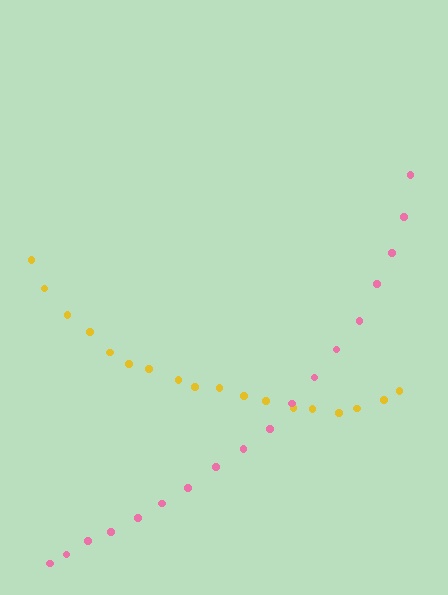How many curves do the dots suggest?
There are 2 distinct paths.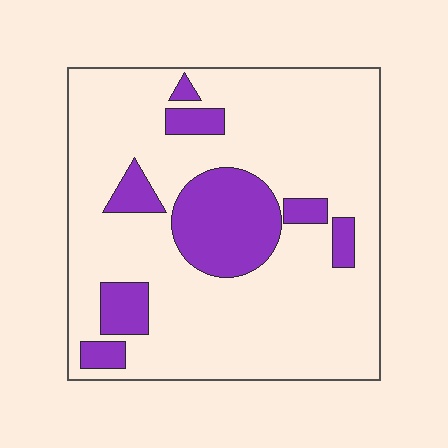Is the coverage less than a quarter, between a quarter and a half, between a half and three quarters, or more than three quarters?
Less than a quarter.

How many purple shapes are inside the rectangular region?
8.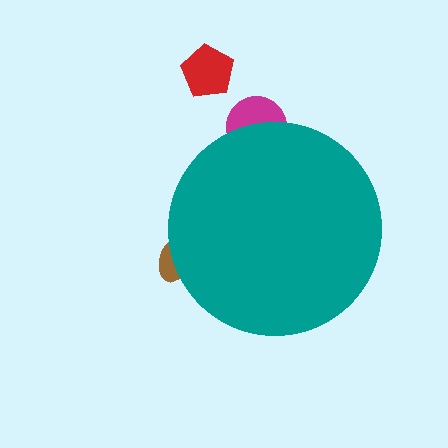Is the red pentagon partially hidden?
No, the red pentagon is fully visible.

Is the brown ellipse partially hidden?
Yes, the brown ellipse is partially hidden behind the teal circle.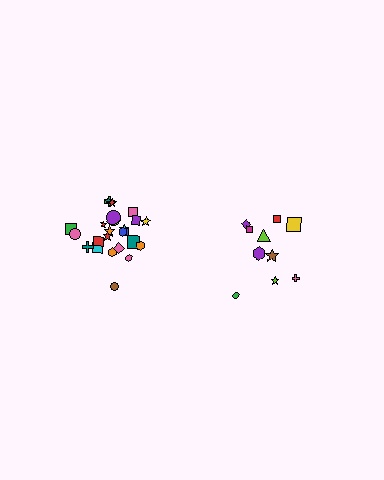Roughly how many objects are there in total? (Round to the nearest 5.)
Roughly 35 objects in total.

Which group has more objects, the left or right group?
The left group.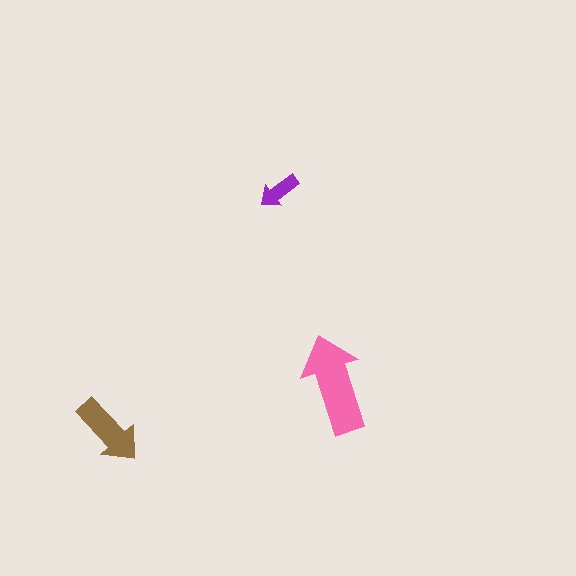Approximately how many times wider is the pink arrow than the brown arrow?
About 1.5 times wider.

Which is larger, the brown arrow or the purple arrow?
The brown one.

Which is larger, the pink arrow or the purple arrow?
The pink one.